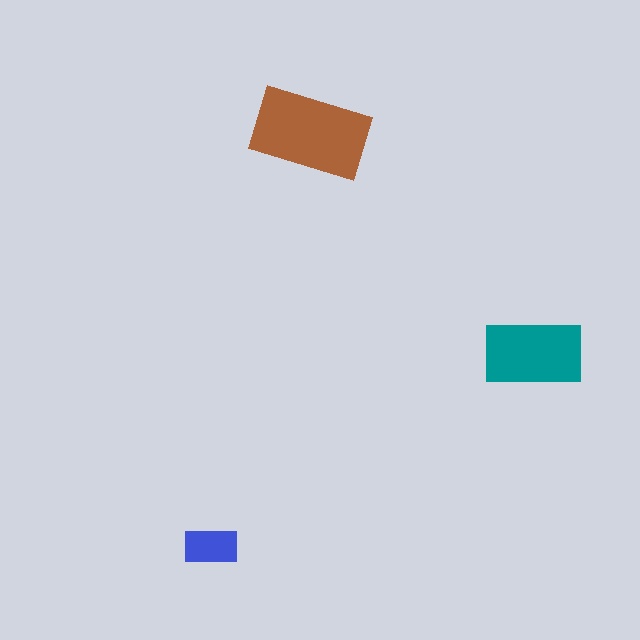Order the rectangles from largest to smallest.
the brown one, the teal one, the blue one.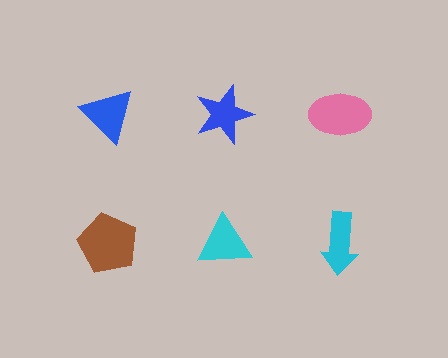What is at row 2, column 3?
A cyan arrow.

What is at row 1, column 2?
A blue star.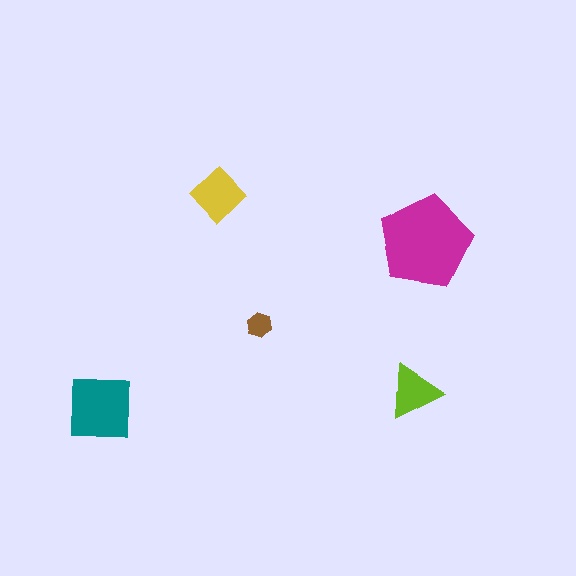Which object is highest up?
The yellow diamond is topmost.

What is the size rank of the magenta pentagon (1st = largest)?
1st.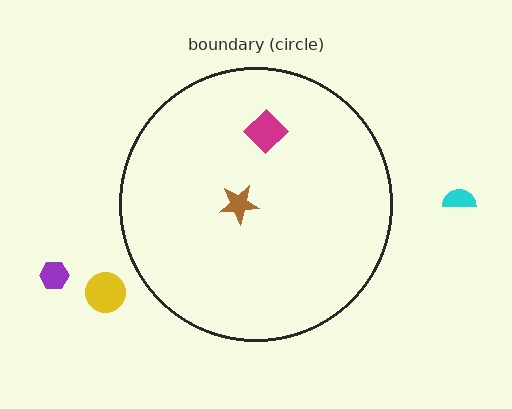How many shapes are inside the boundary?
2 inside, 3 outside.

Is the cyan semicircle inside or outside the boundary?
Outside.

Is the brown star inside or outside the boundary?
Inside.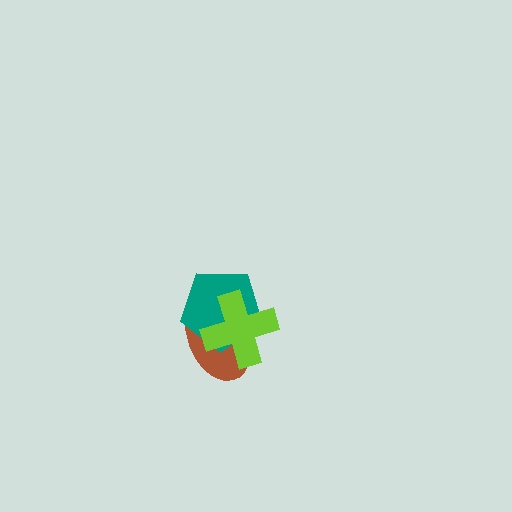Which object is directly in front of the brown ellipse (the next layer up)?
The teal pentagon is directly in front of the brown ellipse.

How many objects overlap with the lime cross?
2 objects overlap with the lime cross.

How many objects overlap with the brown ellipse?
2 objects overlap with the brown ellipse.